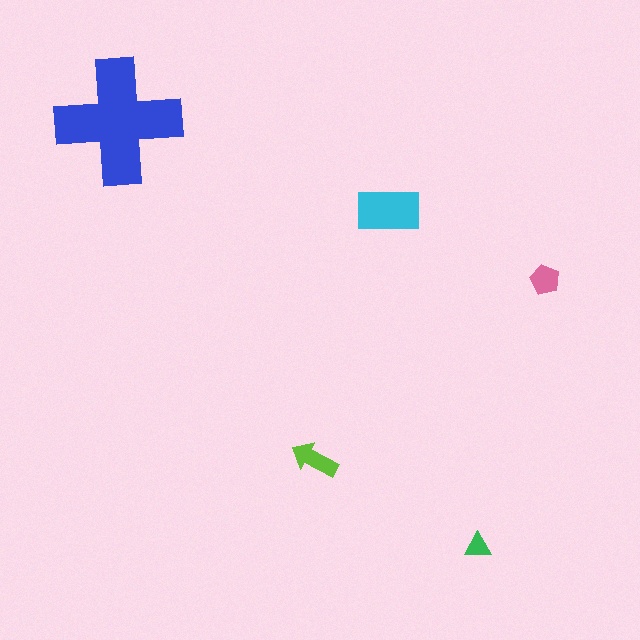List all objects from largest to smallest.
The blue cross, the cyan rectangle, the lime arrow, the pink pentagon, the green triangle.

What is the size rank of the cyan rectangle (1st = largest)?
2nd.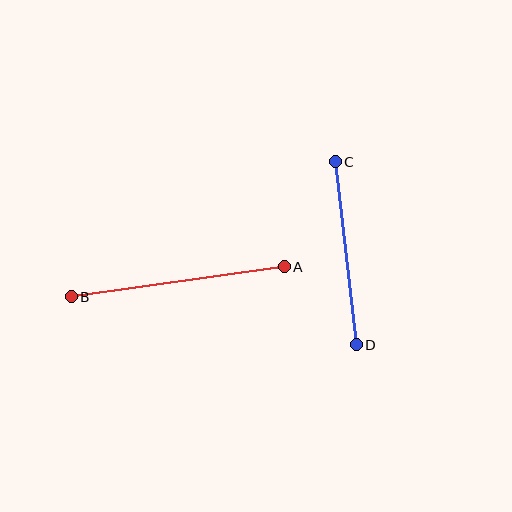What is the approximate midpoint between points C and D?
The midpoint is at approximately (346, 253) pixels.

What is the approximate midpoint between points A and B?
The midpoint is at approximately (178, 282) pixels.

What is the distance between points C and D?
The distance is approximately 184 pixels.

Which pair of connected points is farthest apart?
Points A and B are farthest apart.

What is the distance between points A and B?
The distance is approximately 215 pixels.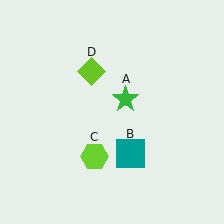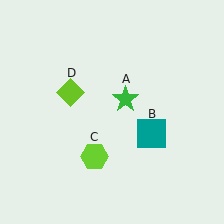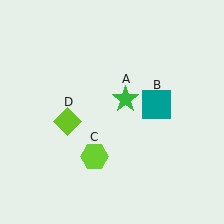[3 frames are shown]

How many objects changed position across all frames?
2 objects changed position: teal square (object B), lime diamond (object D).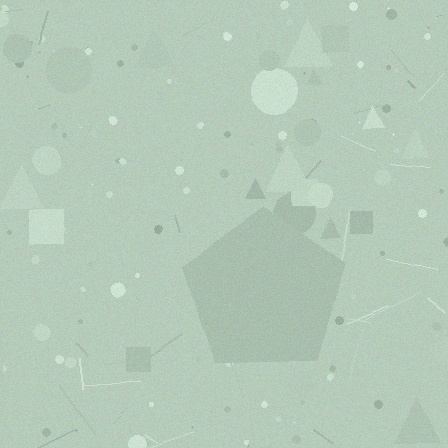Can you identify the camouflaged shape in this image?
The camouflaged shape is a pentagon.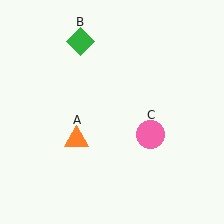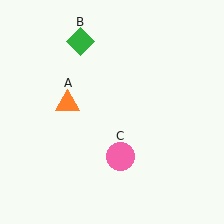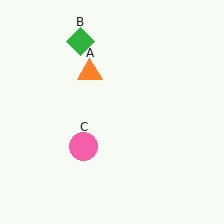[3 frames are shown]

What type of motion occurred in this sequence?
The orange triangle (object A), pink circle (object C) rotated clockwise around the center of the scene.